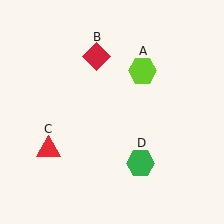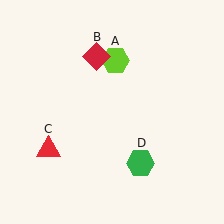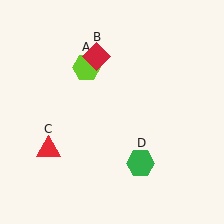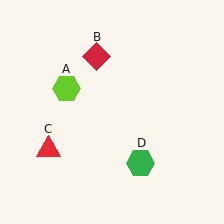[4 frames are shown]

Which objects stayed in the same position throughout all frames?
Red diamond (object B) and red triangle (object C) and green hexagon (object D) remained stationary.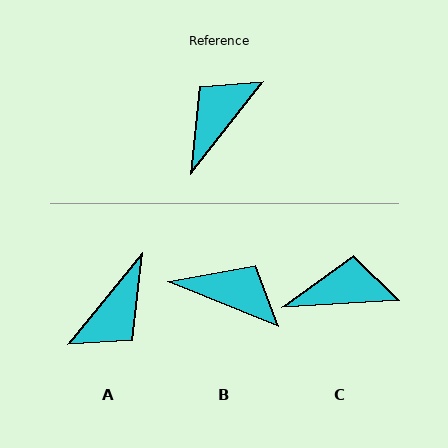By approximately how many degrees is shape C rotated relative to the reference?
Approximately 49 degrees clockwise.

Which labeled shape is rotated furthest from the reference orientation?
A, about 179 degrees away.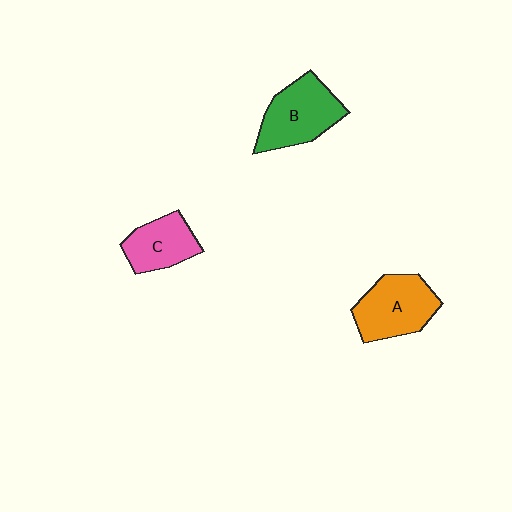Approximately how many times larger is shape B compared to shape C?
Approximately 1.4 times.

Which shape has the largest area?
Shape B (green).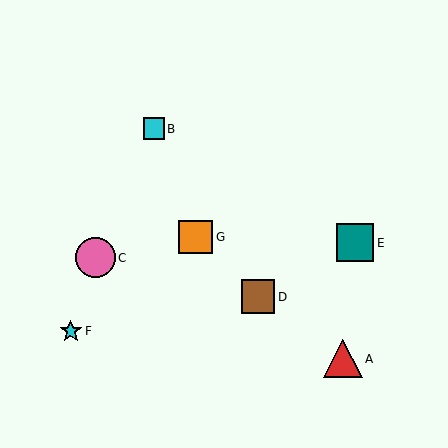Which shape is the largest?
The pink circle (labeled C) is the largest.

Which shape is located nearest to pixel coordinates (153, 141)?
The cyan square (labeled B) at (154, 129) is nearest to that location.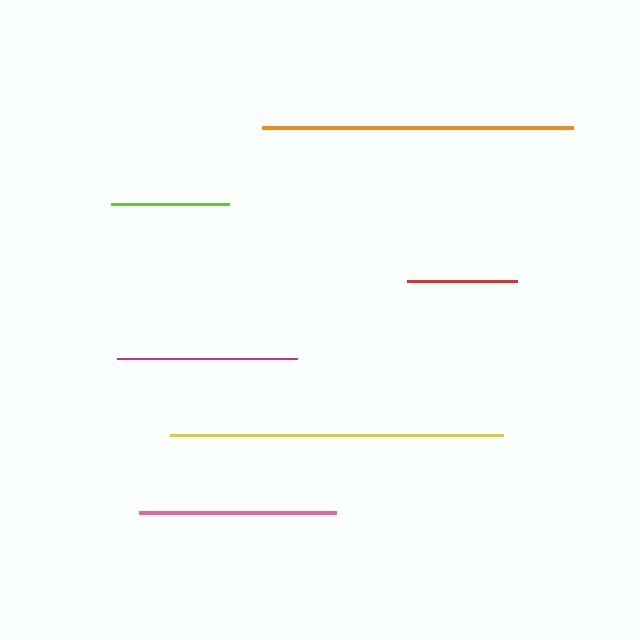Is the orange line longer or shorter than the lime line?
The orange line is longer than the lime line.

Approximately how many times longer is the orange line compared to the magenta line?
The orange line is approximately 1.7 times the length of the magenta line.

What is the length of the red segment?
The red segment is approximately 111 pixels long.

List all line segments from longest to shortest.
From longest to shortest: yellow, orange, pink, magenta, lime, red.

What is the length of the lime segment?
The lime segment is approximately 119 pixels long.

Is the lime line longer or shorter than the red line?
The lime line is longer than the red line.